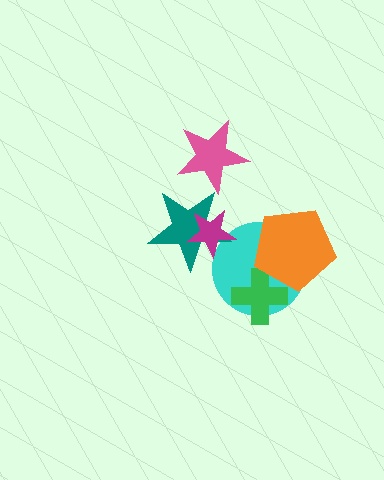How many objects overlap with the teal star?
2 objects overlap with the teal star.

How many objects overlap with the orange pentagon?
2 objects overlap with the orange pentagon.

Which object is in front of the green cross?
The orange pentagon is in front of the green cross.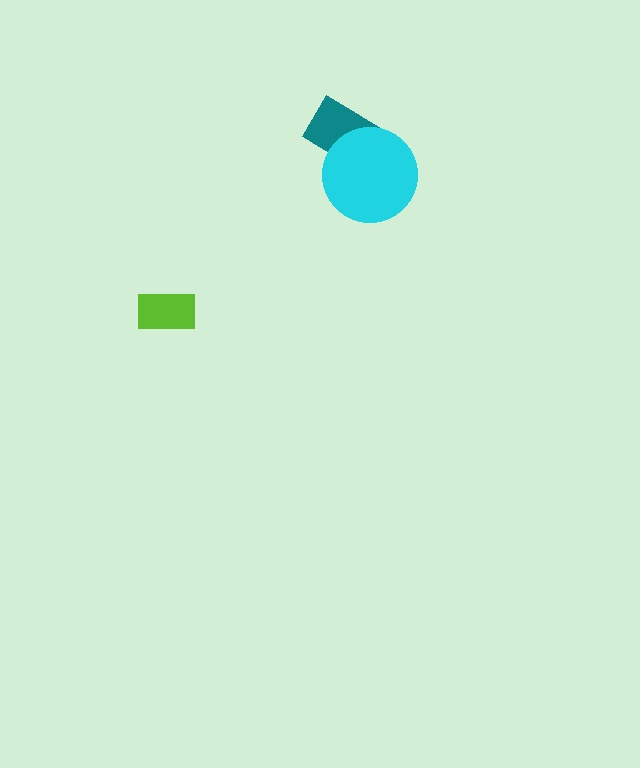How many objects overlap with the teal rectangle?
1 object overlaps with the teal rectangle.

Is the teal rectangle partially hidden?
Yes, it is partially covered by another shape.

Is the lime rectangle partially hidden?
No, no other shape covers it.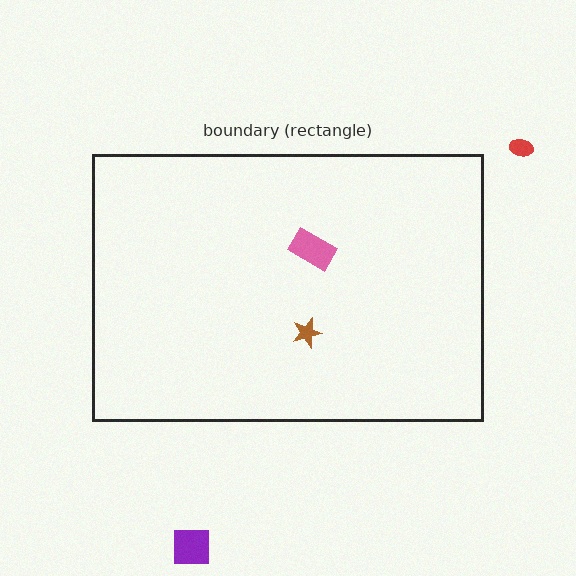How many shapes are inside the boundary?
2 inside, 2 outside.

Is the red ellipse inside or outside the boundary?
Outside.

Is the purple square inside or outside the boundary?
Outside.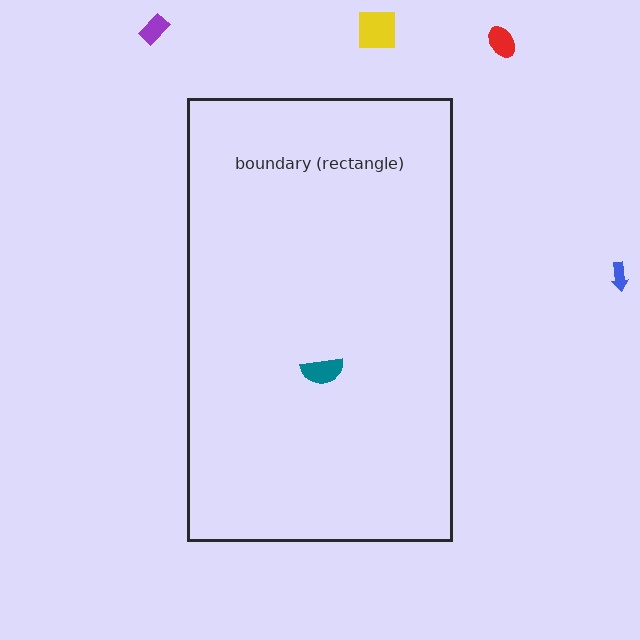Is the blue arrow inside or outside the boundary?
Outside.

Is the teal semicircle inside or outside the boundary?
Inside.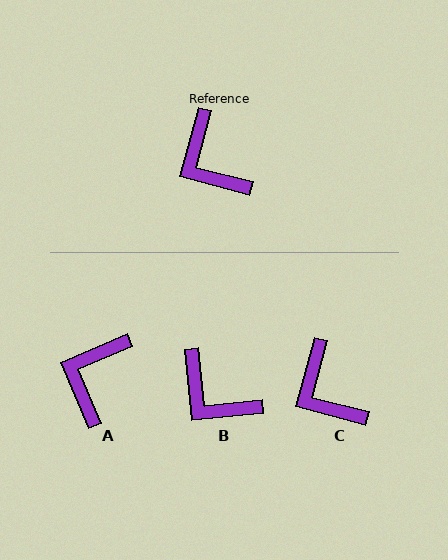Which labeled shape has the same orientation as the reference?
C.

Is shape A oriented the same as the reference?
No, it is off by about 52 degrees.